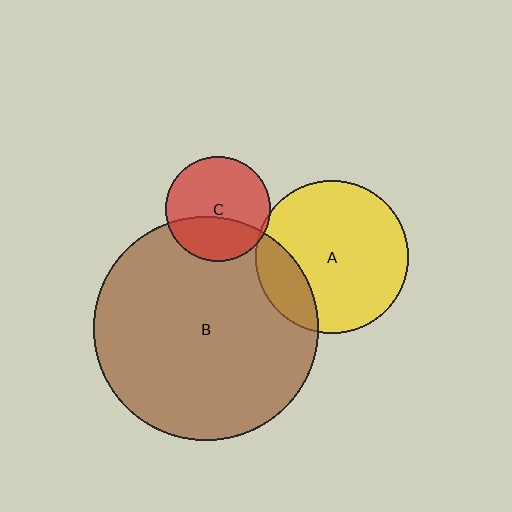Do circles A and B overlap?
Yes.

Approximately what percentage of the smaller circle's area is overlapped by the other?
Approximately 20%.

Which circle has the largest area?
Circle B (brown).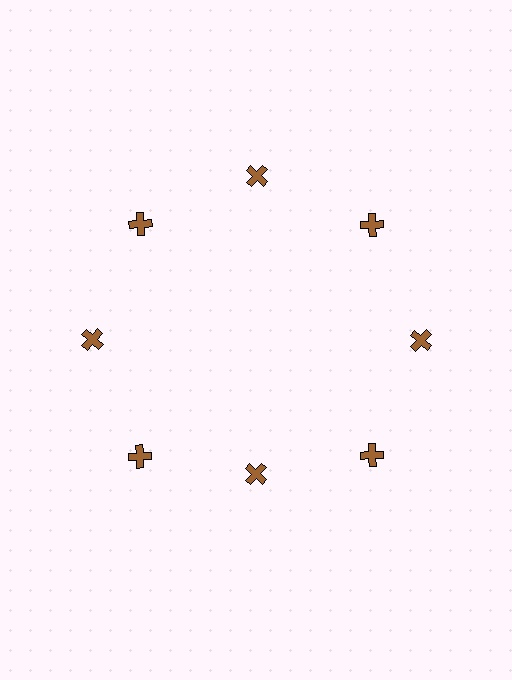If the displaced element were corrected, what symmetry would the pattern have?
It would have 8-fold rotational symmetry — the pattern would map onto itself every 45 degrees.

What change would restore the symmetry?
The symmetry would be restored by moving it outward, back onto the ring so that all 8 crosses sit at equal angles and equal distance from the center.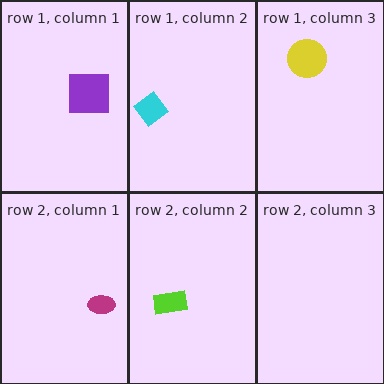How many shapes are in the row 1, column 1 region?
1.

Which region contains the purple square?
The row 1, column 1 region.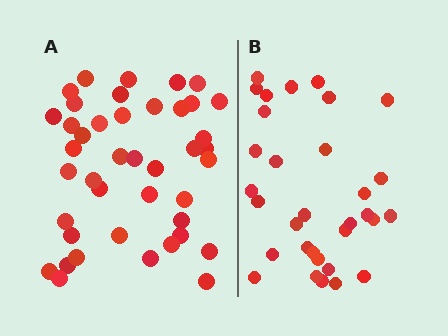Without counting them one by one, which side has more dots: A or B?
Region A (the left region) has more dots.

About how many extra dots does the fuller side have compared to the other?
Region A has roughly 10 or so more dots than region B.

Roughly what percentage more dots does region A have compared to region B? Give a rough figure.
About 30% more.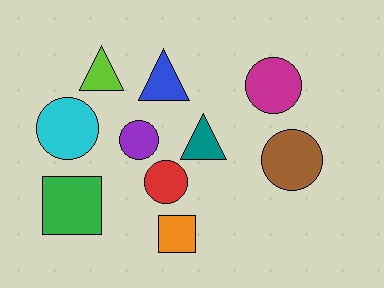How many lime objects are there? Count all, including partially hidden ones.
There is 1 lime object.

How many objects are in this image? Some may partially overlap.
There are 10 objects.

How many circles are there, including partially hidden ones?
There are 5 circles.